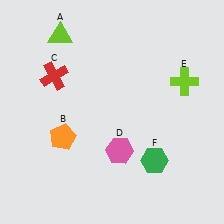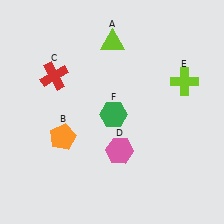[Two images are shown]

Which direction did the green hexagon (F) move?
The green hexagon (F) moved up.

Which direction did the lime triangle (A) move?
The lime triangle (A) moved right.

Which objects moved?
The objects that moved are: the lime triangle (A), the green hexagon (F).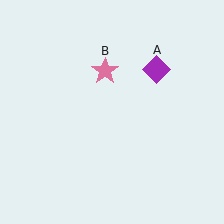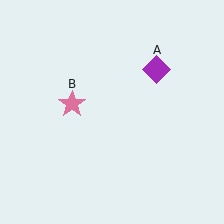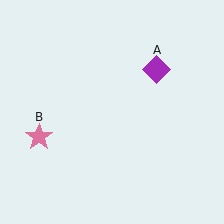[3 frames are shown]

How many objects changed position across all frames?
1 object changed position: pink star (object B).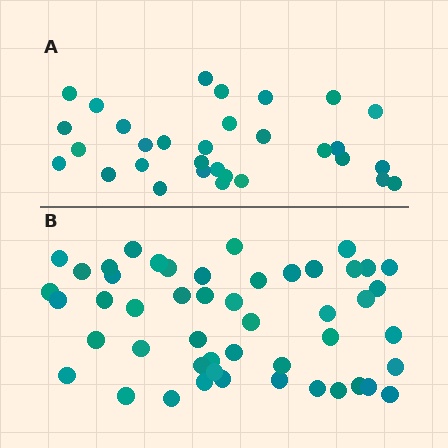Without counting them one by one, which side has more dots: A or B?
Region B (the bottom region) has more dots.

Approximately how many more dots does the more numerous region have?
Region B has approximately 20 more dots than region A.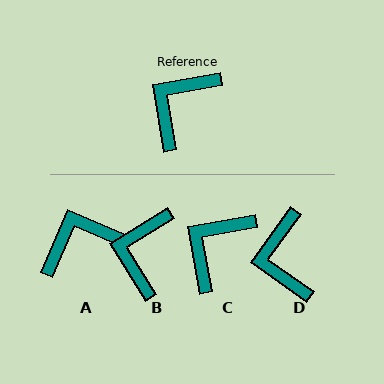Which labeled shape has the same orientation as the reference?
C.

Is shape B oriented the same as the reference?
No, it is off by about 22 degrees.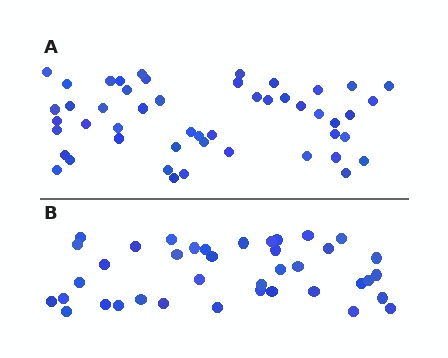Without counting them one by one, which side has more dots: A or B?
Region A (the top region) has more dots.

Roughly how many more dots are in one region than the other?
Region A has roughly 10 or so more dots than region B.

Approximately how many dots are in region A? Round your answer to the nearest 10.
About 50 dots. (The exact count is 49, which rounds to 50.)